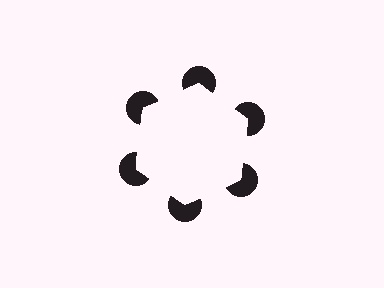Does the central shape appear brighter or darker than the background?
It typically appears slightly brighter than the background, even though no actual brightness change is drawn.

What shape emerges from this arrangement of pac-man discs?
An illusory hexagon — its edges are inferred from the aligned wedge cuts in the pac-man discs, not physically drawn.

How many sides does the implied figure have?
6 sides.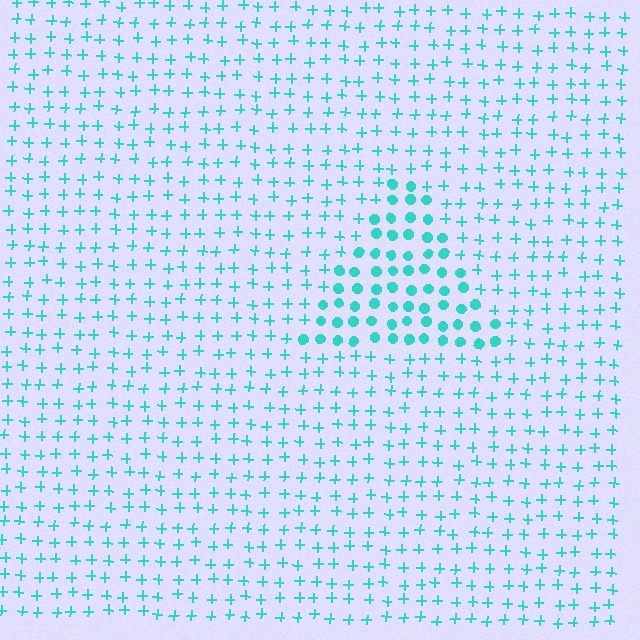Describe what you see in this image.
The image is filled with small cyan elements arranged in a uniform grid. A triangle-shaped region contains circles, while the surrounding area contains plus signs. The boundary is defined purely by the change in element shape.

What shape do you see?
I see a triangle.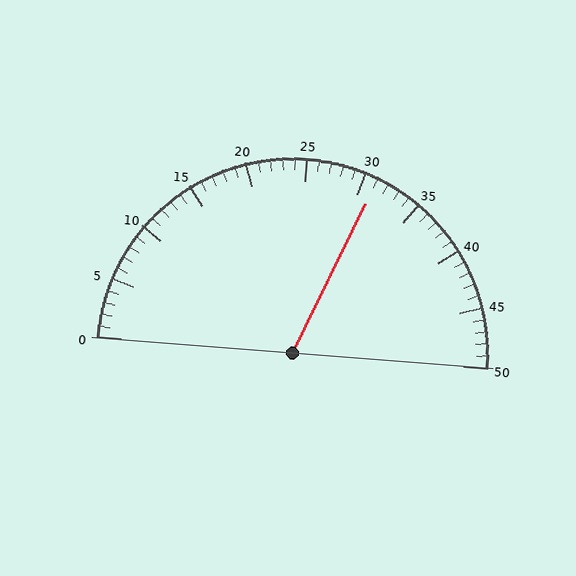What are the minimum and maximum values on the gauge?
The gauge ranges from 0 to 50.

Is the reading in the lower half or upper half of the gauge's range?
The reading is in the upper half of the range (0 to 50).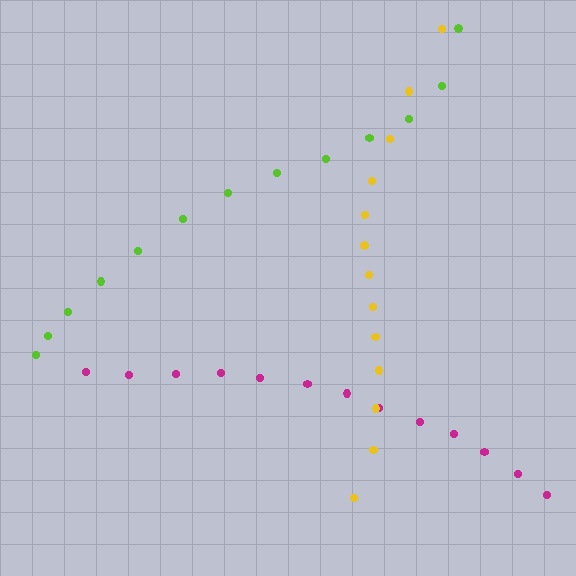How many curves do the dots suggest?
There are 3 distinct paths.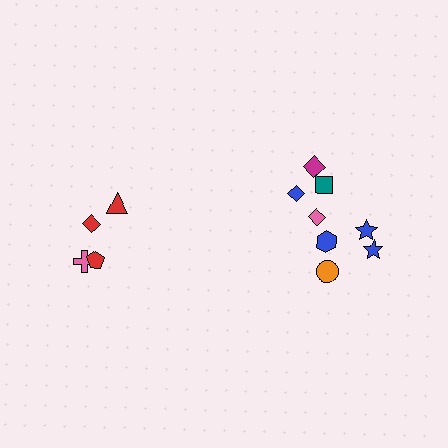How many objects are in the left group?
There are 4 objects.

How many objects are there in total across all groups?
There are 12 objects.